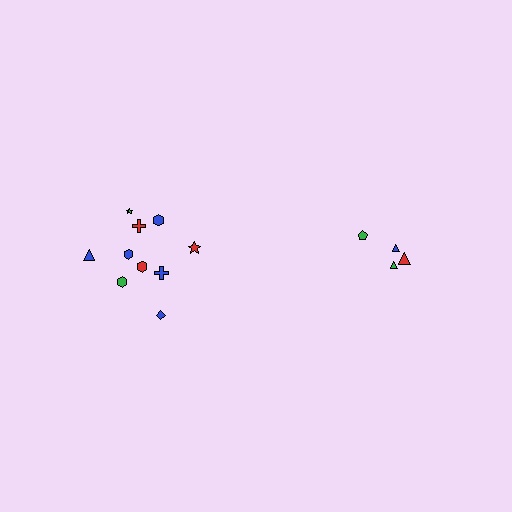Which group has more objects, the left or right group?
The left group.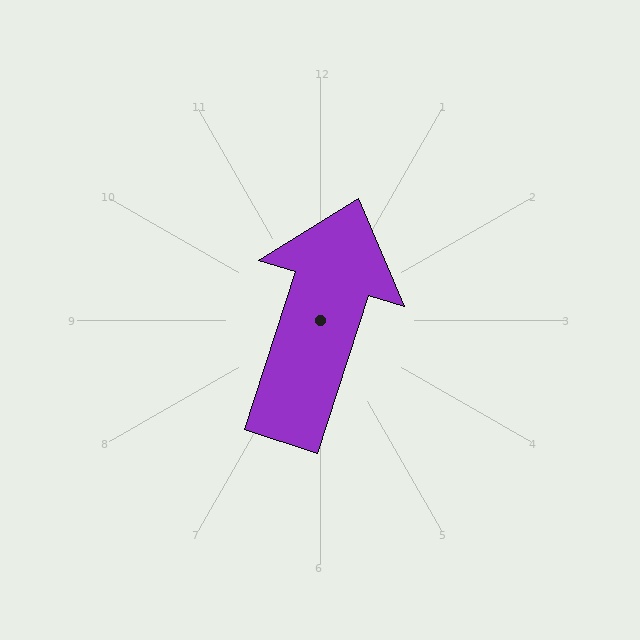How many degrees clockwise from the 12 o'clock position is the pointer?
Approximately 18 degrees.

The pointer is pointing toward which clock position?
Roughly 1 o'clock.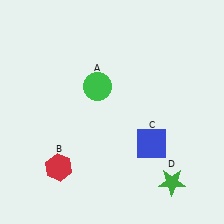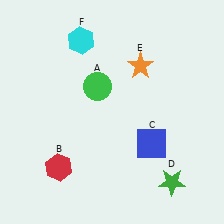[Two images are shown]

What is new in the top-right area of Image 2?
An orange star (E) was added in the top-right area of Image 2.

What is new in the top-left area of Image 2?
A cyan hexagon (F) was added in the top-left area of Image 2.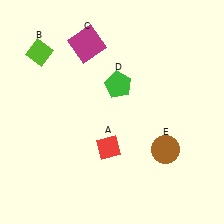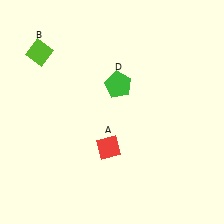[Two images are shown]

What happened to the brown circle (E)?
The brown circle (E) was removed in Image 2. It was in the bottom-right area of Image 1.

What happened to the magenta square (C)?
The magenta square (C) was removed in Image 2. It was in the top-left area of Image 1.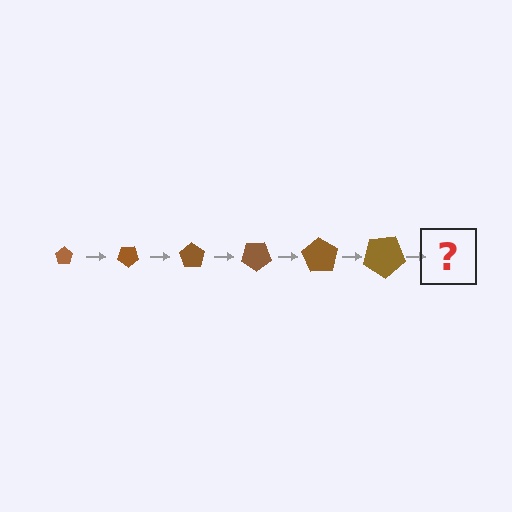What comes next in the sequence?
The next element should be a pentagon, larger than the previous one and rotated 210 degrees from the start.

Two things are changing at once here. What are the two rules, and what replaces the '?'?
The two rules are that the pentagon grows larger each step and it rotates 35 degrees each step. The '?' should be a pentagon, larger than the previous one and rotated 210 degrees from the start.